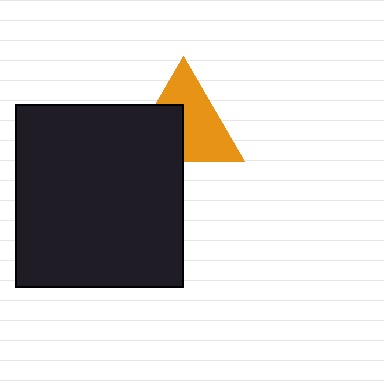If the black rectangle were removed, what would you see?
You would see the complete orange triangle.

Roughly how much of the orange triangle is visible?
About half of it is visible (roughly 60%).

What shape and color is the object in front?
The object in front is a black rectangle.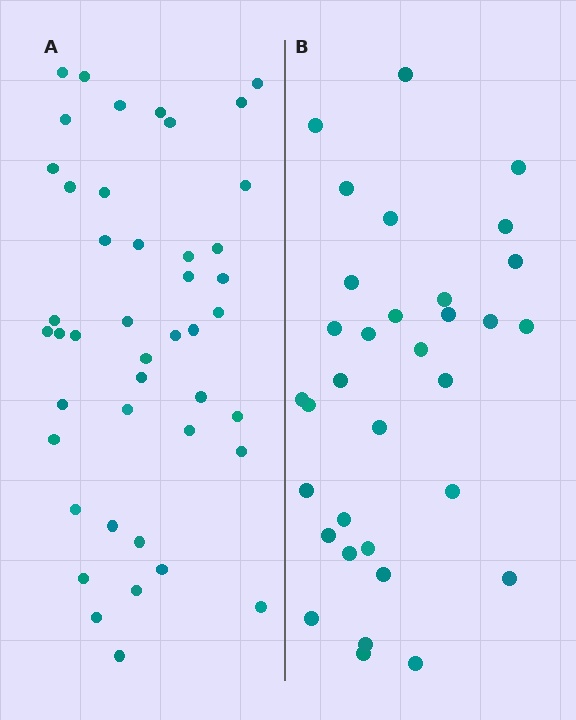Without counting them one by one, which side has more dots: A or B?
Region A (the left region) has more dots.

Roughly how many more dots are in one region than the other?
Region A has roughly 12 or so more dots than region B.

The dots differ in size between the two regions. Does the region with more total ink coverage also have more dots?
No. Region B has more total ink coverage because its dots are larger, but region A actually contains more individual dots. Total area can be misleading — the number of items is what matters here.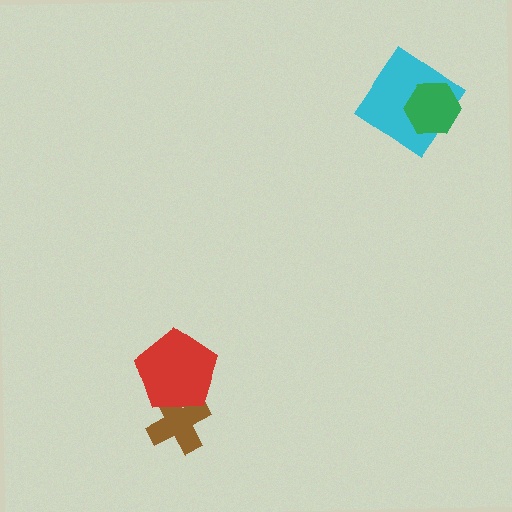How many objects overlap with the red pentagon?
1 object overlaps with the red pentagon.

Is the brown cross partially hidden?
Yes, it is partially covered by another shape.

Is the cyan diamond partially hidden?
Yes, it is partially covered by another shape.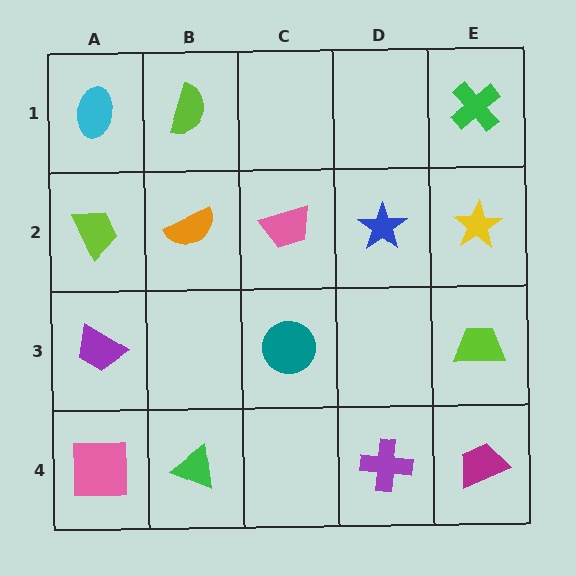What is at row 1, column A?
A cyan ellipse.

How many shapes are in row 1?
3 shapes.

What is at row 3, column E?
A lime trapezoid.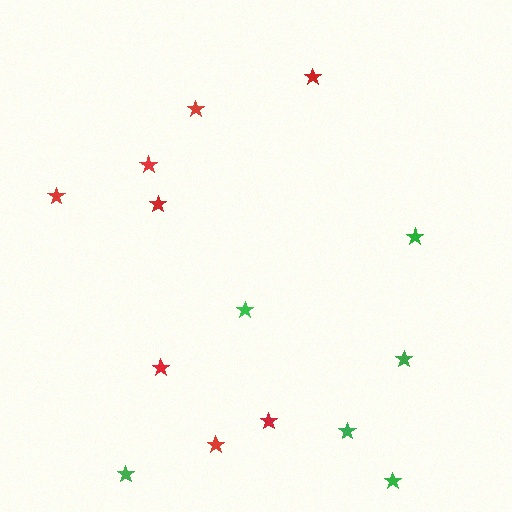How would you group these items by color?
There are 2 groups: one group of green stars (6) and one group of red stars (8).